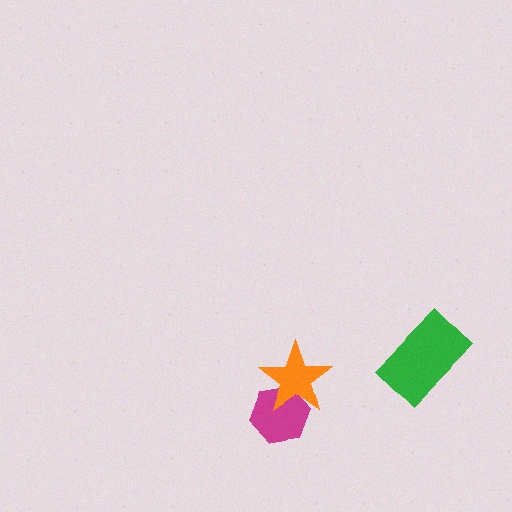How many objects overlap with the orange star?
1 object overlaps with the orange star.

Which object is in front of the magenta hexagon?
The orange star is in front of the magenta hexagon.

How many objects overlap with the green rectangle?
0 objects overlap with the green rectangle.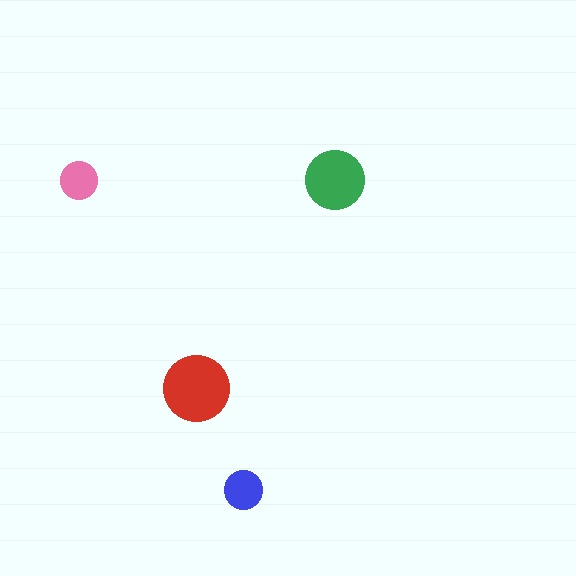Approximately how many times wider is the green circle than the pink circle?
About 1.5 times wider.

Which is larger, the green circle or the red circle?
The red one.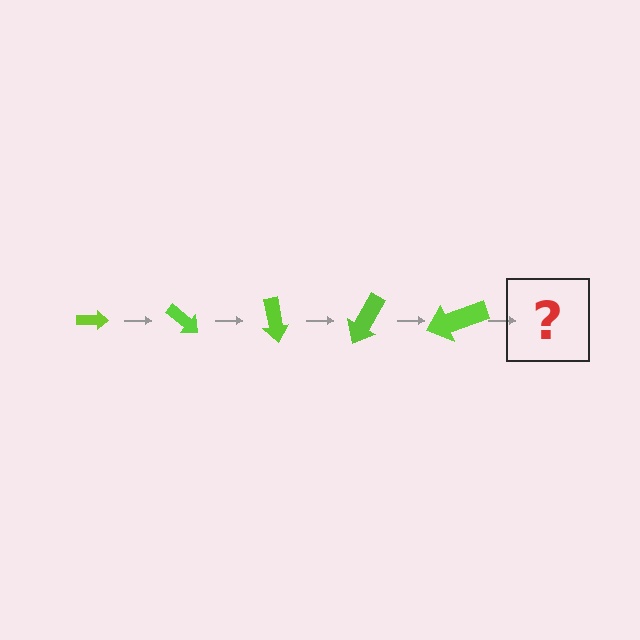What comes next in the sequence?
The next element should be an arrow, larger than the previous one and rotated 200 degrees from the start.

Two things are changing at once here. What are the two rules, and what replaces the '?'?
The two rules are that the arrow grows larger each step and it rotates 40 degrees each step. The '?' should be an arrow, larger than the previous one and rotated 200 degrees from the start.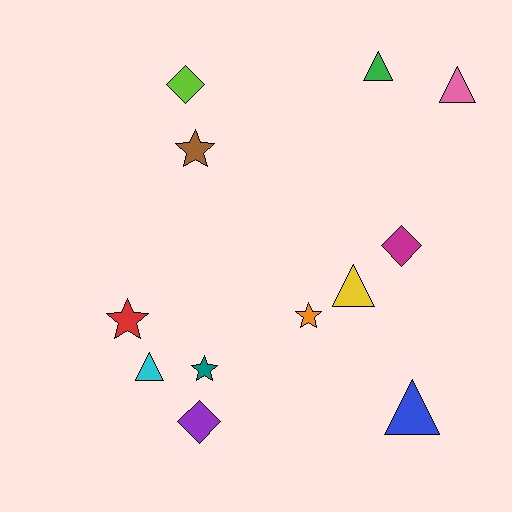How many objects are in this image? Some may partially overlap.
There are 12 objects.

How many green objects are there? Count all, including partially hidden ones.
There is 1 green object.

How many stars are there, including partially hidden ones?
There are 4 stars.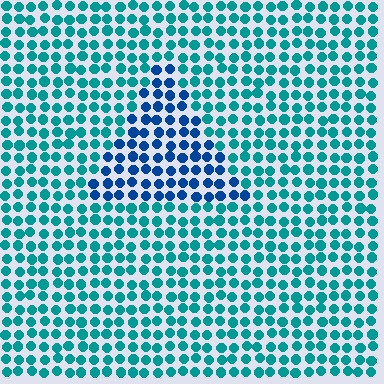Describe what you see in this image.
The image is filled with small teal elements in a uniform arrangement. A triangle-shaped region is visible where the elements are tinted to a slightly different hue, forming a subtle color boundary.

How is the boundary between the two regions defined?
The boundary is defined purely by a slight shift in hue (about 36 degrees). Spacing, size, and orientation are identical on both sides.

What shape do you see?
I see a triangle.